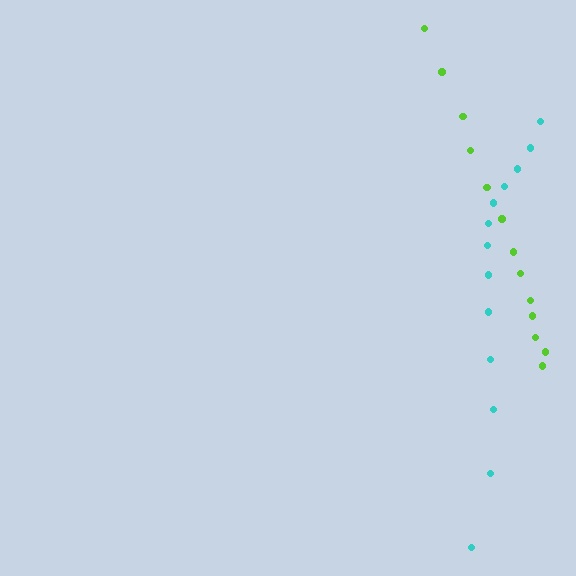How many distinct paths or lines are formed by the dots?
There are 2 distinct paths.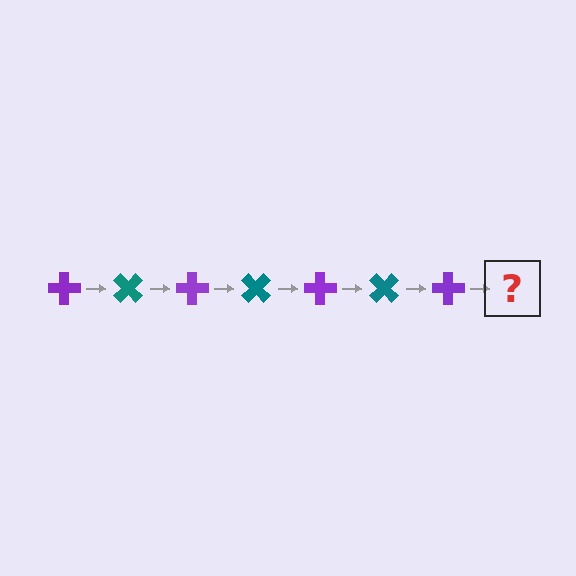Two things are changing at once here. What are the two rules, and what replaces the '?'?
The two rules are that it rotates 45 degrees each step and the color cycles through purple and teal. The '?' should be a teal cross, rotated 315 degrees from the start.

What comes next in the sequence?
The next element should be a teal cross, rotated 315 degrees from the start.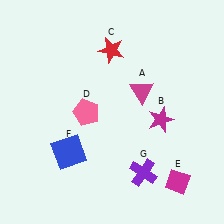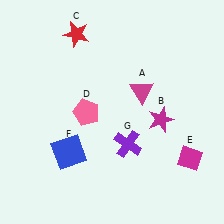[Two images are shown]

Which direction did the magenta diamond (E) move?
The magenta diamond (E) moved up.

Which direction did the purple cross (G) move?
The purple cross (G) moved up.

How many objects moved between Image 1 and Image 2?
3 objects moved between the two images.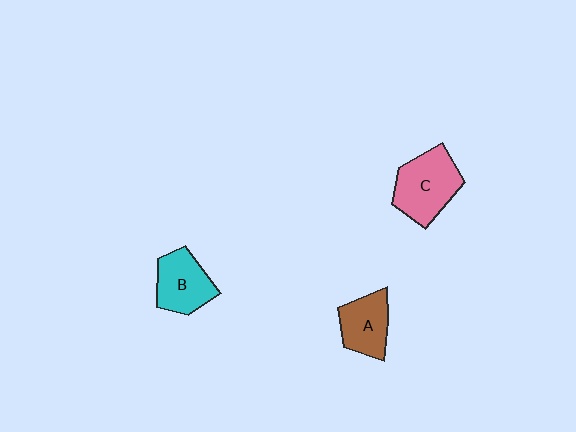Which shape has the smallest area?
Shape A (brown).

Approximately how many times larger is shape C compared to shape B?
Approximately 1.2 times.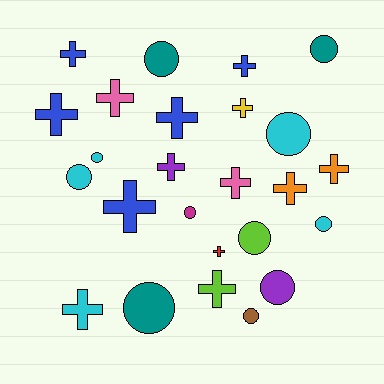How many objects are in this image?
There are 25 objects.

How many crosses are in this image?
There are 14 crosses.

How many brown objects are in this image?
There is 1 brown object.